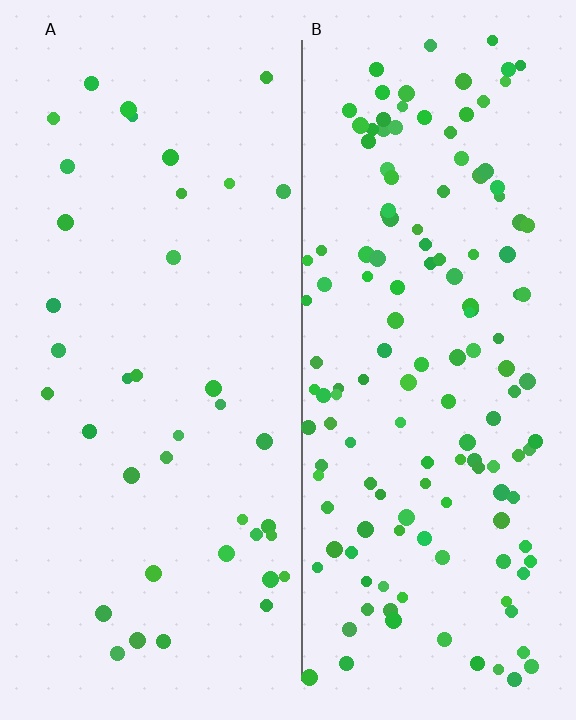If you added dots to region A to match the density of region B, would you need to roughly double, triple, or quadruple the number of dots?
Approximately quadruple.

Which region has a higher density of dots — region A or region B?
B (the right).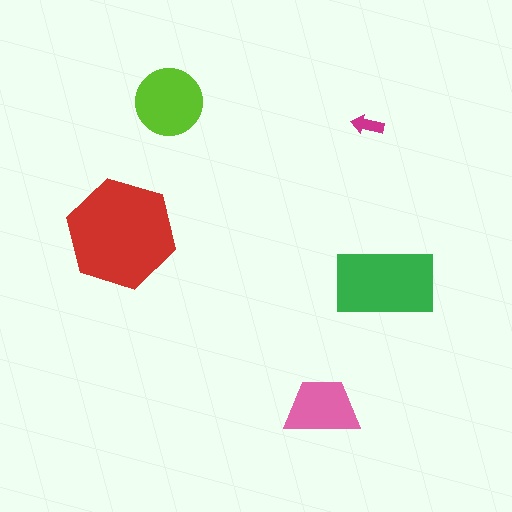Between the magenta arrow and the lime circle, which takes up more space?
The lime circle.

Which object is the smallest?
The magenta arrow.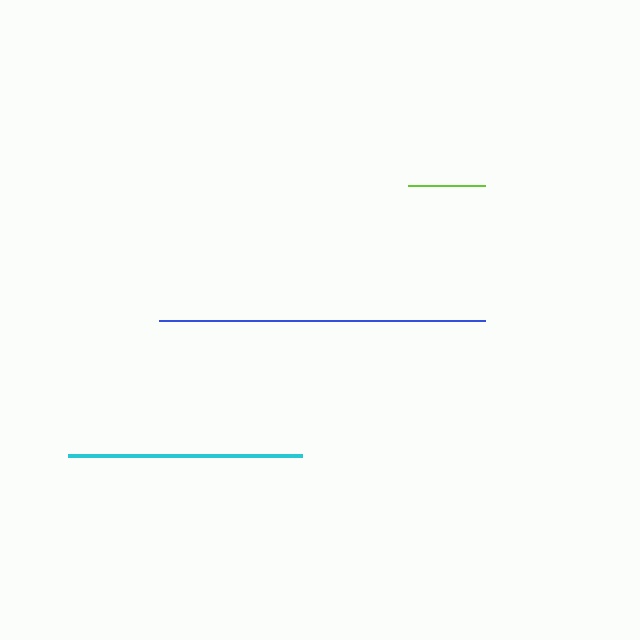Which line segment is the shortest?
The lime line is the shortest at approximately 77 pixels.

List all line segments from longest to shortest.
From longest to shortest: blue, cyan, lime.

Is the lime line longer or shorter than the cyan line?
The cyan line is longer than the lime line.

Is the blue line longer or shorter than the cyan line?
The blue line is longer than the cyan line.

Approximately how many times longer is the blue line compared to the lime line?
The blue line is approximately 4.2 times the length of the lime line.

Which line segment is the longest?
The blue line is the longest at approximately 326 pixels.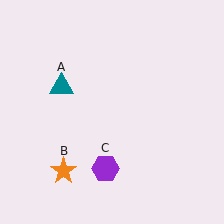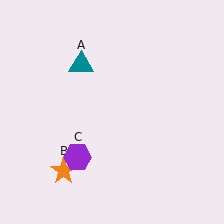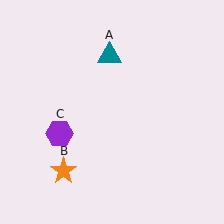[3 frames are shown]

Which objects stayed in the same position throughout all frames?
Orange star (object B) remained stationary.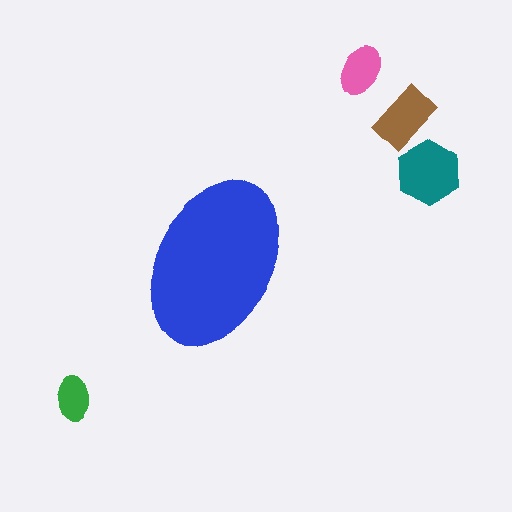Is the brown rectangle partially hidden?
No, the brown rectangle is fully visible.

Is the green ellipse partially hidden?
No, the green ellipse is fully visible.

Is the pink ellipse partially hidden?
No, the pink ellipse is fully visible.